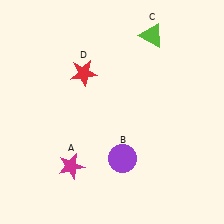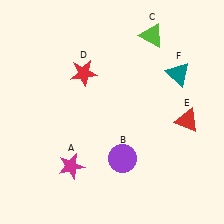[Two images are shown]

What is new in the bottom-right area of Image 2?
A red triangle (E) was added in the bottom-right area of Image 2.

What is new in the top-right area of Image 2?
A teal triangle (F) was added in the top-right area of Image 2.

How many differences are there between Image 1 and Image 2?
There are 2 differences between the two images.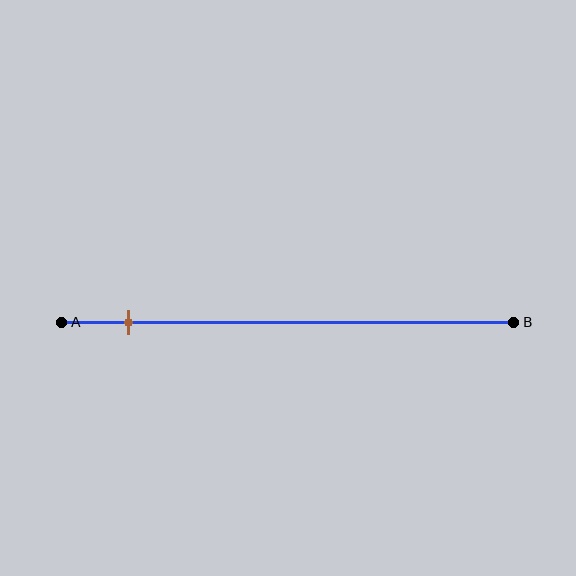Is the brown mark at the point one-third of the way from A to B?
No, the mark is at about 15% from A, not at the 33% one-third point.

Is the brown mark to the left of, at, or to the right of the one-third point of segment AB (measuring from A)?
The brown mark is to the left of the one-third point of segment AB.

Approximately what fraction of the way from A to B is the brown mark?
The brown mark is approximately 15% of the way from A to B.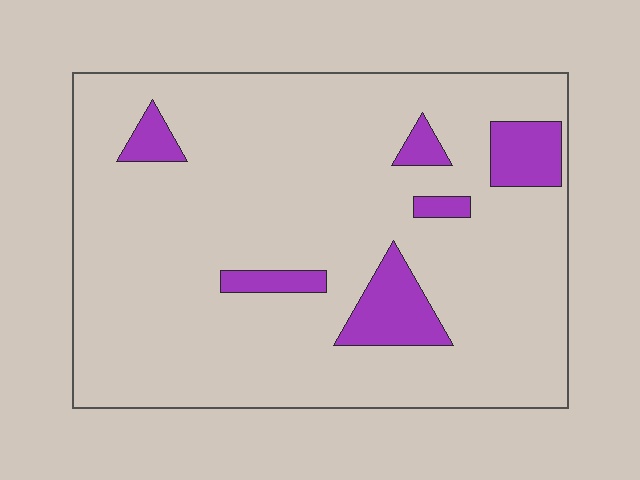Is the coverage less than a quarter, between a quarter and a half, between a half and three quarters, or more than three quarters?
Less than a quarter.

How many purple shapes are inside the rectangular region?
6.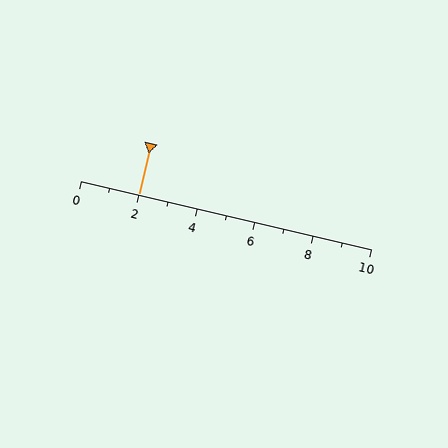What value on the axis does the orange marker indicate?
The marker indicates approximately 2.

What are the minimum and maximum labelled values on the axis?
The axis runs from 0 to 10.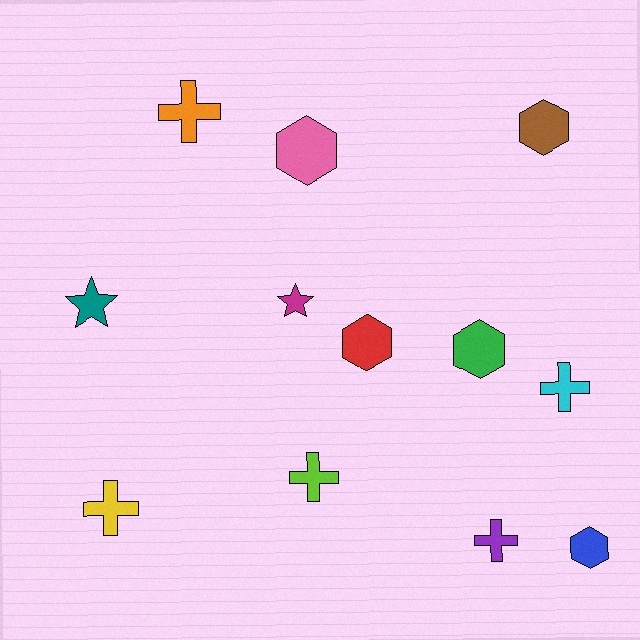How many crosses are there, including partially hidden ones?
There are 5 crosses.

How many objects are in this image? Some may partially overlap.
There are 12 objects.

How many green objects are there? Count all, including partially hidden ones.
There is 1 green object.